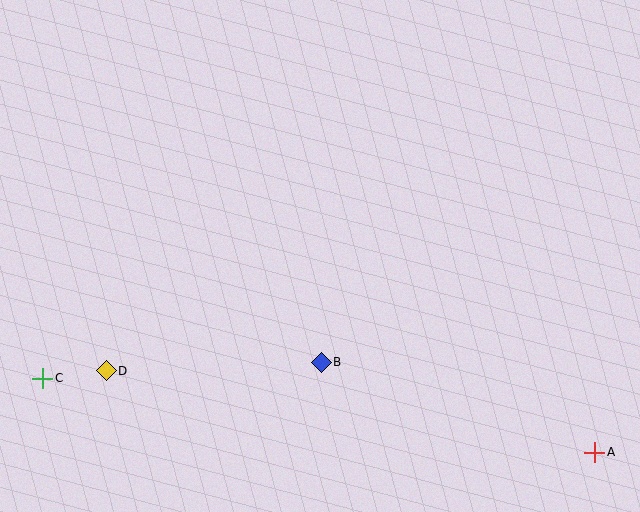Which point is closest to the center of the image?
Point B at (321, 362) is closest to the center.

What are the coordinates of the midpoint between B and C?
The midpoint between B and C is at (182, 370).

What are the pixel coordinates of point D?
Point D is at (106, 371).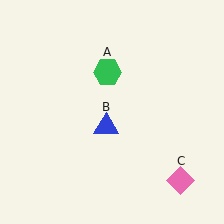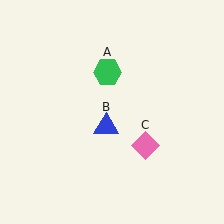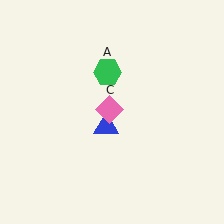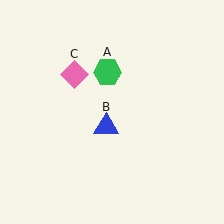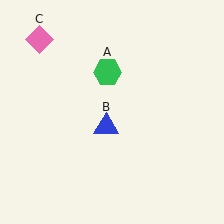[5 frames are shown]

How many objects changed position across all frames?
1 object changed position: pink diamond (object C).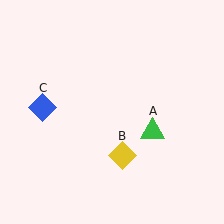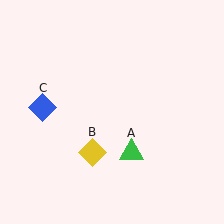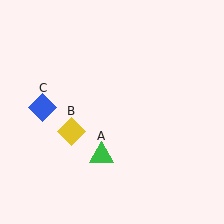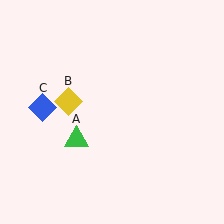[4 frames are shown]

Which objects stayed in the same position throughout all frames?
Blue diamond (object C) remained stationary.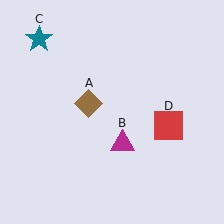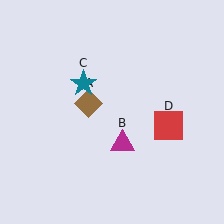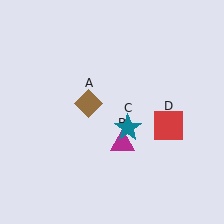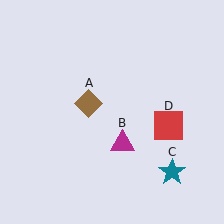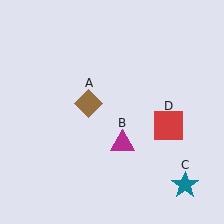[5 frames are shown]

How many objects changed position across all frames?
1 object changed position: teal star (object C).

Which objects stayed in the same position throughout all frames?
Brown diamond (object A) and magenta triangle (object B) and red square (object D) remained stationary.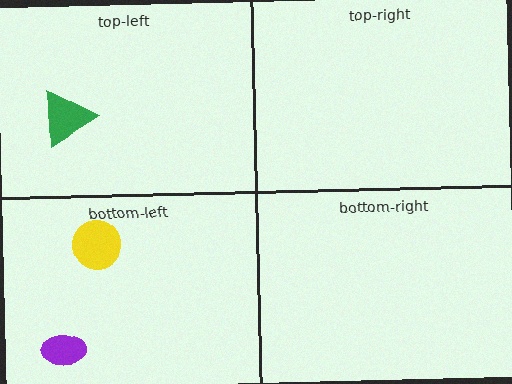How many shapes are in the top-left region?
1.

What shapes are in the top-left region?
The green triangle.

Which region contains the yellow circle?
The bottom-left region.